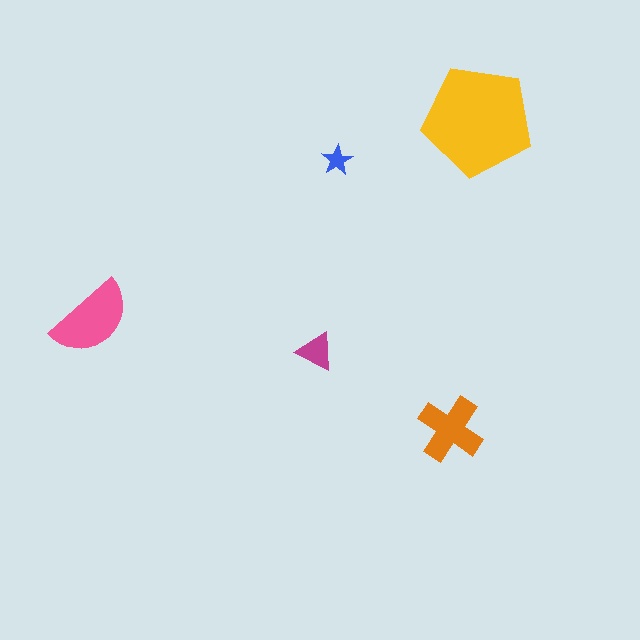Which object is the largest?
The yellow pentagon.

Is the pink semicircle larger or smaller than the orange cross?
Larger.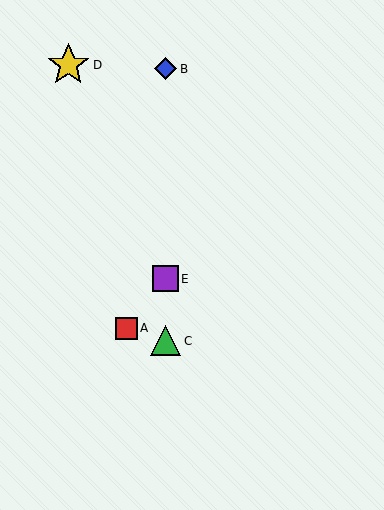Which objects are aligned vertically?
Objects B, C, E are aligned vertically.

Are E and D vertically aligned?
No, E is at x≈166 and D is at x≈68.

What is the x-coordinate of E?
Object E is at x≈166.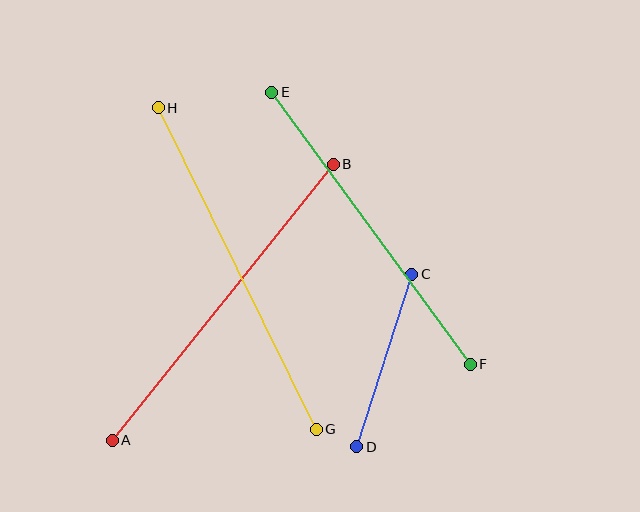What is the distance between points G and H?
The distance is approximately 359 pixels.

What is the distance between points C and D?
The distance is approximately 181 pixels.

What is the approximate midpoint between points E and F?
The midpoint is at approximately (371, 228) pixels.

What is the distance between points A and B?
The distance is approximately 354 pixels.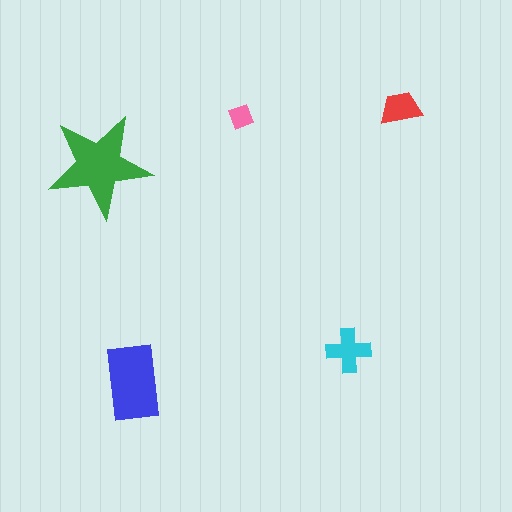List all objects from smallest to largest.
The pink diamond, the red trapezoid, the cyan cross, the blue rectangle, the green star.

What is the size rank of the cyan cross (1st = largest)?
3rd.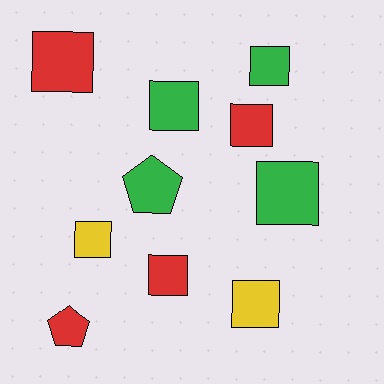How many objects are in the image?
There are 10 objects.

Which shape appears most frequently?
Square, with 8 objects.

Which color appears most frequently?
Red, with 4 objects.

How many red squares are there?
There are 3 red squares.